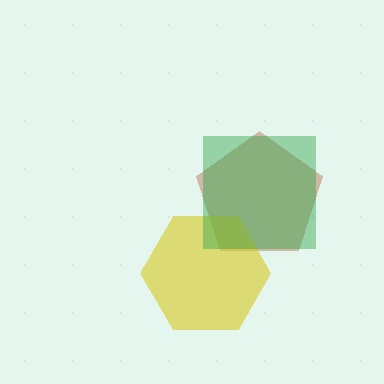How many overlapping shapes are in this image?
There are 3 overlapping shapes in the image.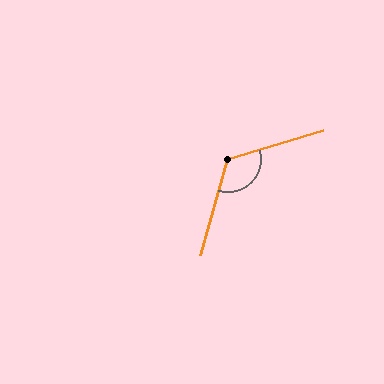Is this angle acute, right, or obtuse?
It is obtuse.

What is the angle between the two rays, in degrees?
Approximately 123 degrees.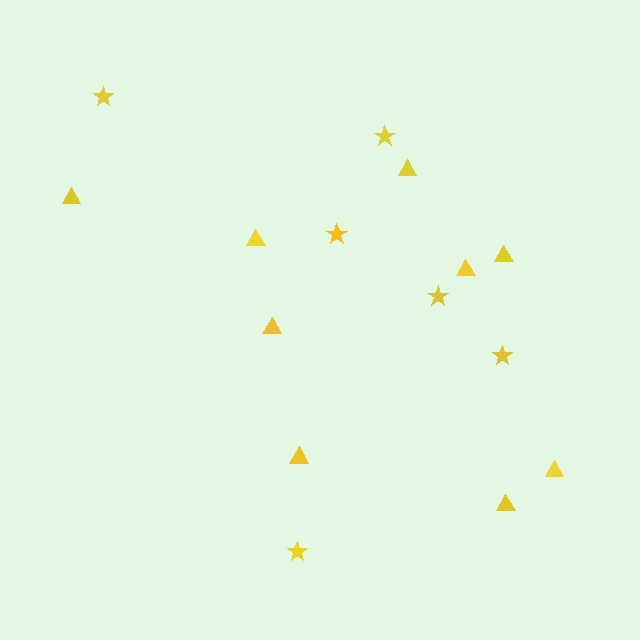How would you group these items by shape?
There are 2 groups: one group of stars (6) and one group of triangles (9).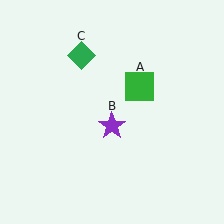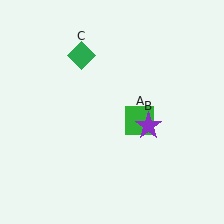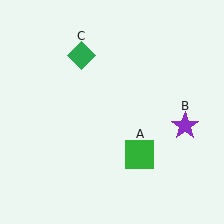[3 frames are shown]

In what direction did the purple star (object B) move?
The purple star (object B) moved right.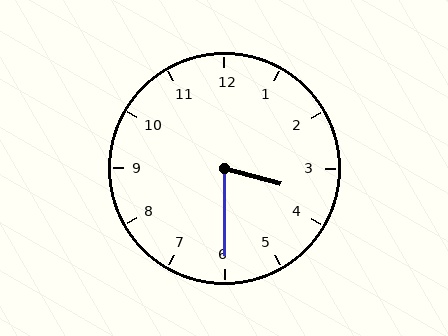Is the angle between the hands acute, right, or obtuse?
It is acute.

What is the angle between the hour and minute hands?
Approximately 75 degrees.